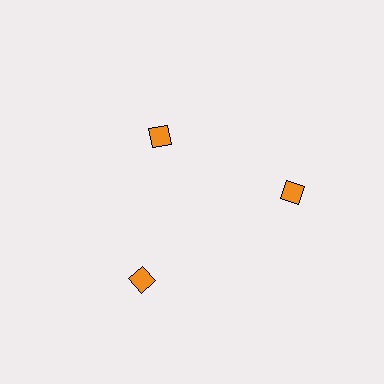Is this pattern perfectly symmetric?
No. The 3 orange diamonds are arranged in a ring, but one element near the 11 o'clock position is pulled inward toward the center, breaking the 3-fold rotational symmetry.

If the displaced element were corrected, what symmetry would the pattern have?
It would have 3-fold rotational symmetry — the pattern would map onto itself every 120 degrees.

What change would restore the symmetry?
The symmetry would be restored by moving it outward, back onto the ring so that all 3 diamonds sit at equal angles and equal distance from the center.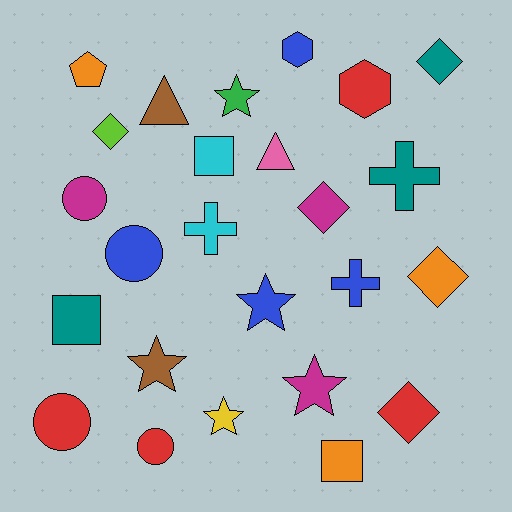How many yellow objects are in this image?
There is 1 yellow object.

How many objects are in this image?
There are 25 objects.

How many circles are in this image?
There are 4 circles.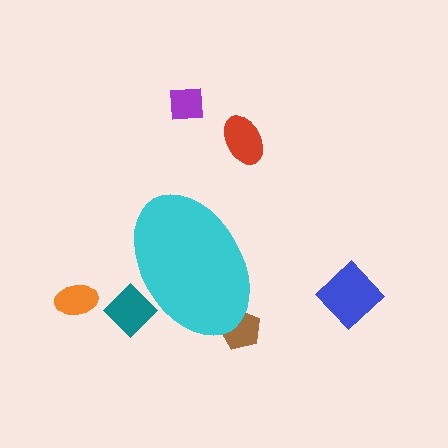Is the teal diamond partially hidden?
Yes, the teal diamond is partially hidden behind the cyan ellipse.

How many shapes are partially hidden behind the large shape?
2 shapes are partially hidden.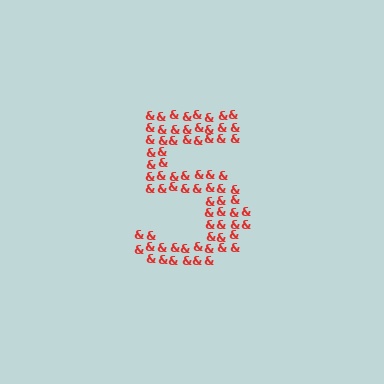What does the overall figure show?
The overall figure shows the digit 5.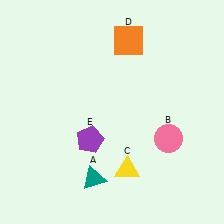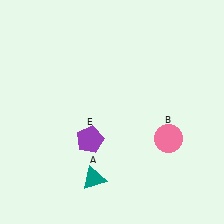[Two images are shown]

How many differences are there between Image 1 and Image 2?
There are 2 differences between the two images.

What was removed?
The yellow triangle (C), the orange square (D) were removed in Image 2.